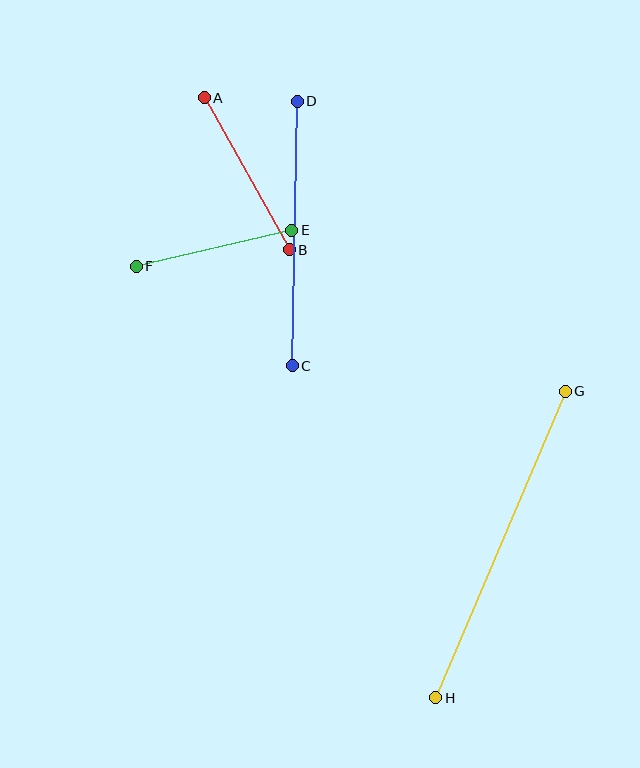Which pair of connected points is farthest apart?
Points G and H are farthest apart.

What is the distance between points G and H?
The distance is approximately 333 pixels.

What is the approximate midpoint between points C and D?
The midpoint is at approximately (295, 234) pixels.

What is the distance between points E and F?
The distance is approximately 160 pixels.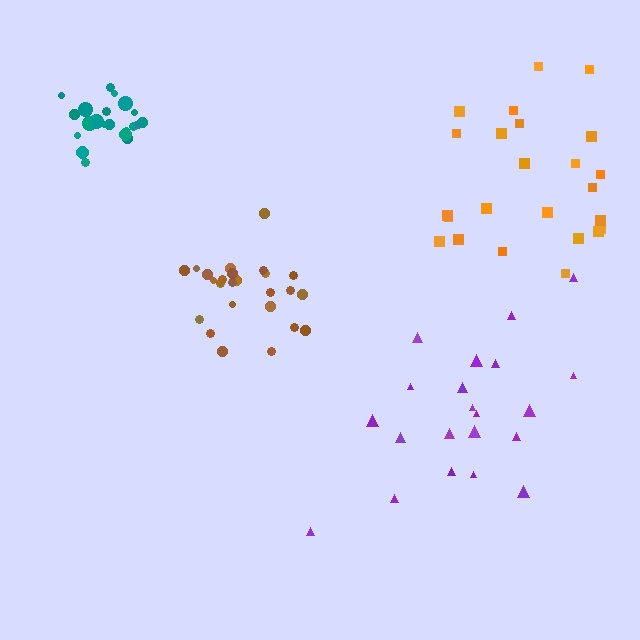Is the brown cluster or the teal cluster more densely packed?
Teal.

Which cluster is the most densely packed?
Teal.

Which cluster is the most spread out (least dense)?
Purple.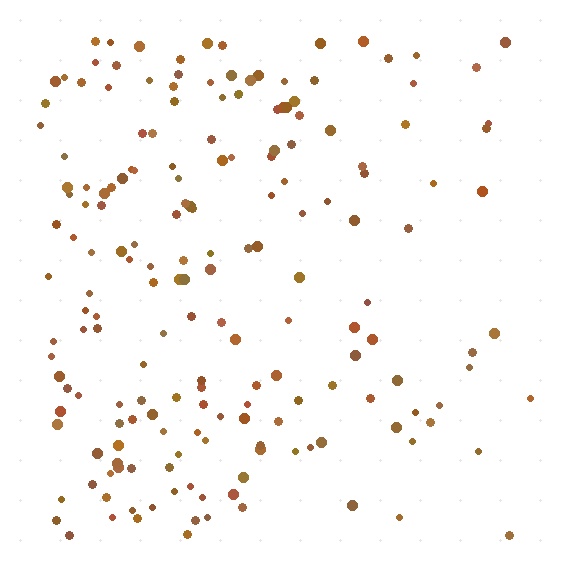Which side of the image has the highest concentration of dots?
The left.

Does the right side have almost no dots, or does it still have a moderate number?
Still a moderate number, just noticeably fewer than the left.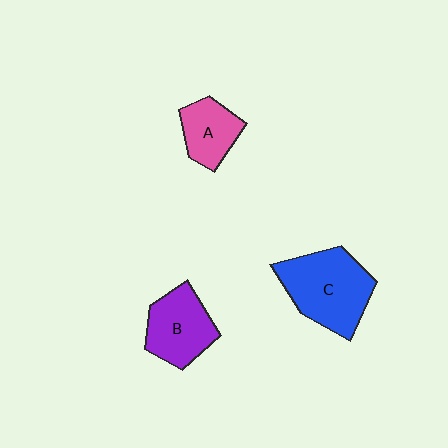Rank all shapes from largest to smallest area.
From largest to smallest: C (blue), B (purple), A (pink).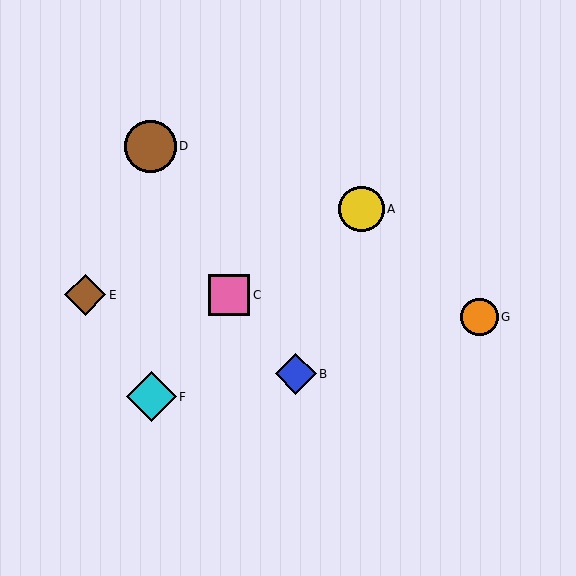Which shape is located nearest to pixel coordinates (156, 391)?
The cyan diamond (labeled F) at (151, 397) is nearest to that location.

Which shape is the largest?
The brown circle (labeled D) is the largest.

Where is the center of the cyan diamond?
The center of the cyan diamond is at (151, 397).